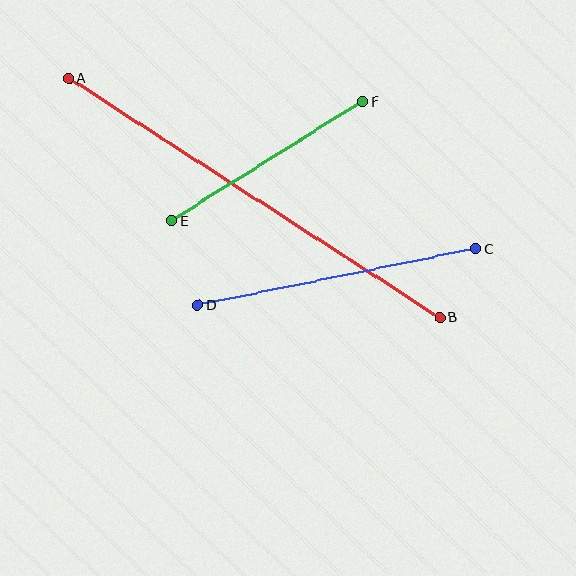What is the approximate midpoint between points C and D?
The midpoint is at approximately (337, 277) pixels.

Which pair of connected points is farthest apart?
Points A and B are farthest apart.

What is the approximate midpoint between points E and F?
The midpoint is at approximately (267, 161) pixels.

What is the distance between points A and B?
The distance is approximately 442 pixels.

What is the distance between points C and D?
The distance is approximately 284 pixels.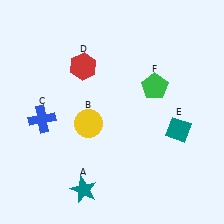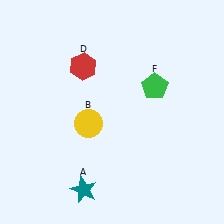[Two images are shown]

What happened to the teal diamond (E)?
The teal diamond (E) was removed in Image 2. It was in the bottom-right area of Image 1.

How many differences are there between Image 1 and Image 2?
There are 2 differences between the two images.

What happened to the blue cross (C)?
The blue cross (C) was removed in Image 2. It was in the bottom-left area of Image 1.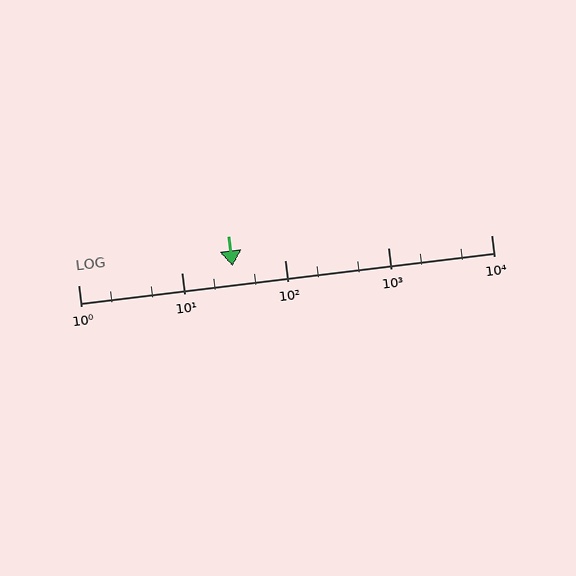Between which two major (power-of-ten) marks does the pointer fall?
The pointer is between 10 and 100.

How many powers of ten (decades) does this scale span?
The scale spans 4 decades, from 1 to 10000.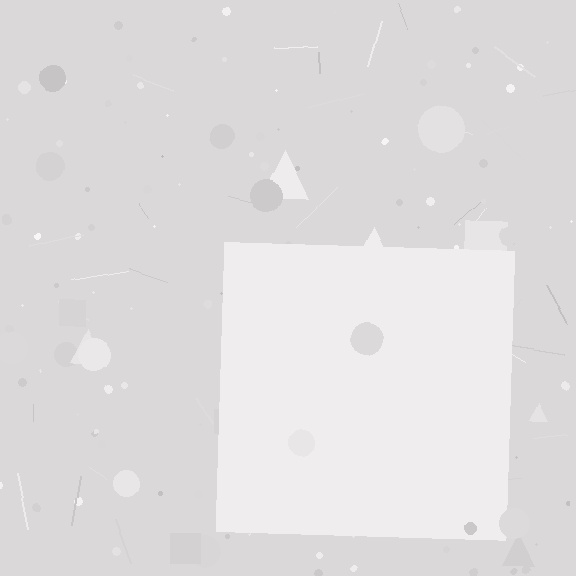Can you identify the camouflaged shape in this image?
The camouflaged shape is a square.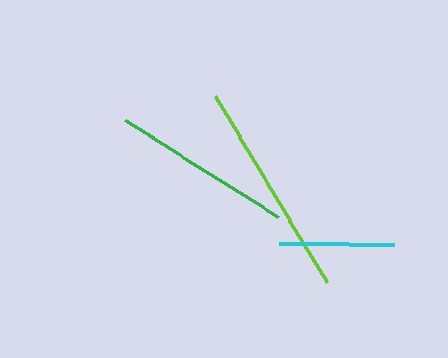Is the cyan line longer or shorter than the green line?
The green line is longer than the cyan line.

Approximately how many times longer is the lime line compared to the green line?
The lime line is approximately 1.2 times the length of the green line.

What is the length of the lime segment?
The lime segment is approximately 218 pixels long.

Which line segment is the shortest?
The cyan line is the shortest at approximately 116 pixels.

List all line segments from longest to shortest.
From longest to shortest: lime, green, cyan.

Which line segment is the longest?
The lime line is the longest at approximately 218 pixels.